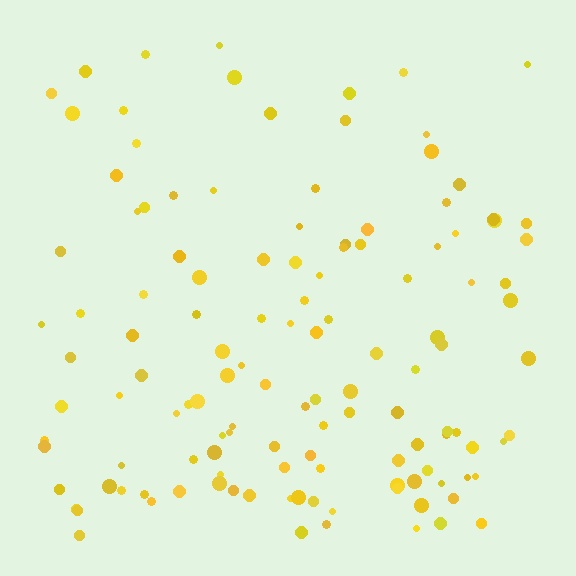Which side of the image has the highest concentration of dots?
The bottom.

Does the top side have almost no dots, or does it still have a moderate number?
Still a moderate number, just noticeably fewer than the bottom.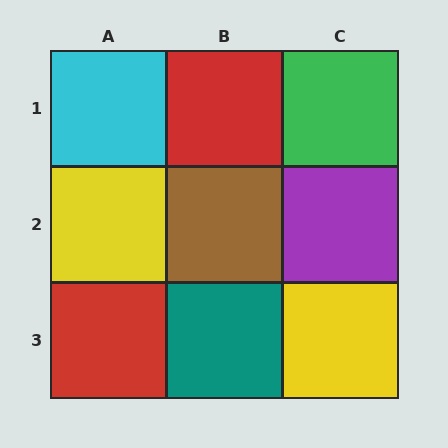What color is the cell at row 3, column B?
Teal.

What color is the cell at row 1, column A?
Cyan.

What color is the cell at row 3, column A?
Red.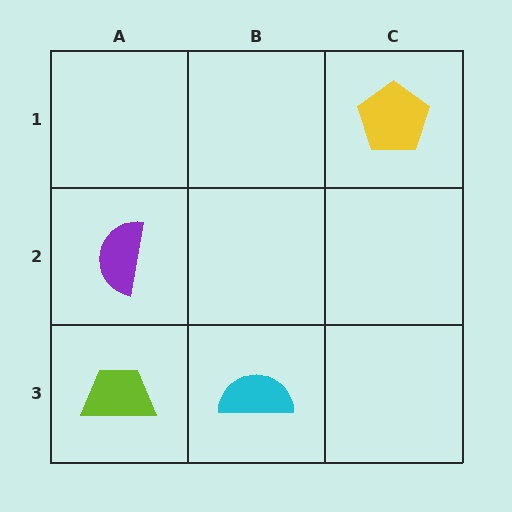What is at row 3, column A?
A lime trapezoid.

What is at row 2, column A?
A purple semicircle.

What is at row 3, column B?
A cyan semicircle.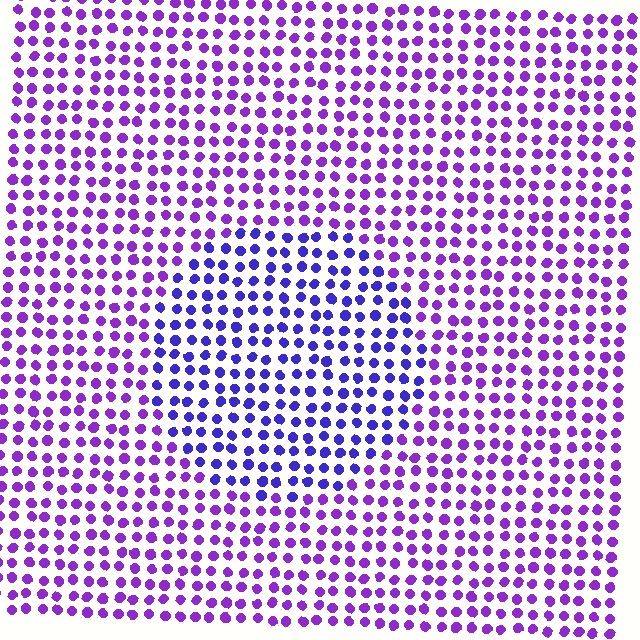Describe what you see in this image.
The image is filled with small purple elements in a uniform arrangement. A circle-shaped region is visible where the elements are tinted to a slightly different hue, forming a subtle color boundary.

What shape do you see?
I see a circle.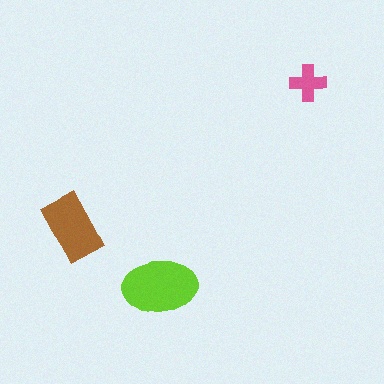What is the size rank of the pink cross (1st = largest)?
3rd.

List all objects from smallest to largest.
The pink cross, the brown rectangle, the lime ellipse.